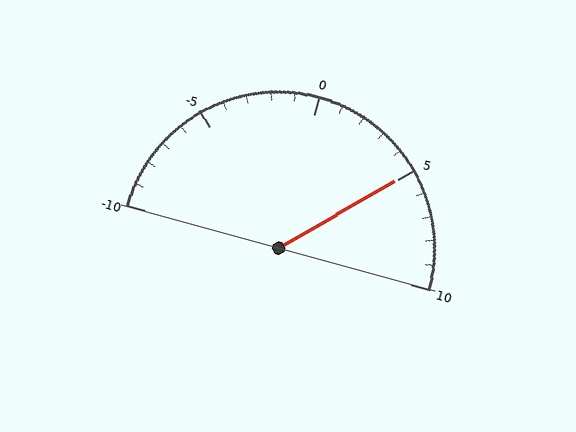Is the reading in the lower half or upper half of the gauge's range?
The reading is in the upper half of the range (-10 to 10).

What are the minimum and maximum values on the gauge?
The gauge ranges from -10 to 10.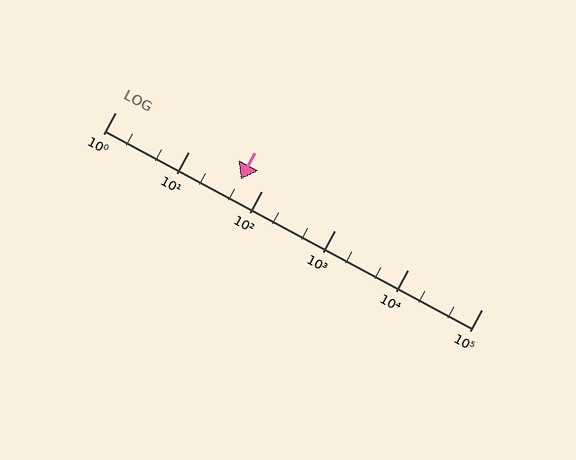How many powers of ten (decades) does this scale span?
The scale spans 5 decades, from 1 to 100000.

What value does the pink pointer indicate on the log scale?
The pointer indicates approximately 52.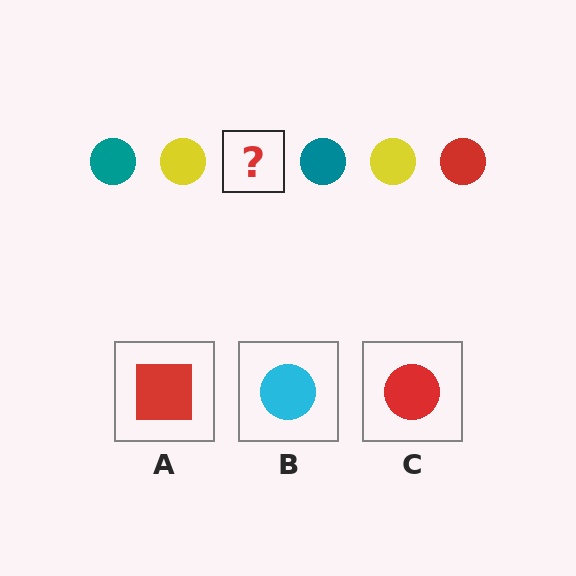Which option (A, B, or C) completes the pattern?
C.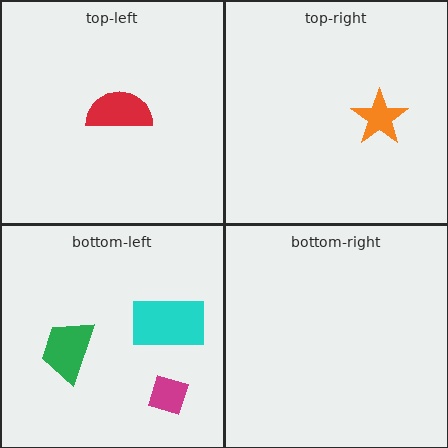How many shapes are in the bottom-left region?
3.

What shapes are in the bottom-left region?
The magenta diamond, the cyan rectangle, the green trapezoid.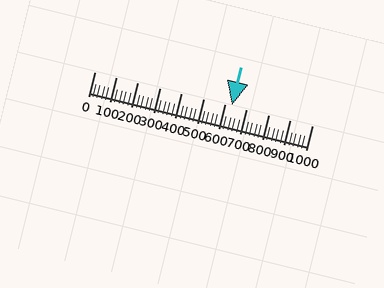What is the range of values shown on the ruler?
The ruler shows values from 0 to 1000.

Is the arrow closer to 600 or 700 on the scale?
The arrow is closer to 600.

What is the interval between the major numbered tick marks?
The major tick marks are spaced 100 units apart.